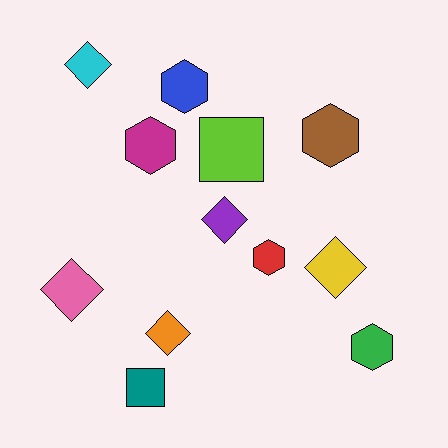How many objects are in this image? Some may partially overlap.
There are 12 objects.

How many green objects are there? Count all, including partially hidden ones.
There is 1 green object.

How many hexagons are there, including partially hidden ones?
There are 5 hexagons.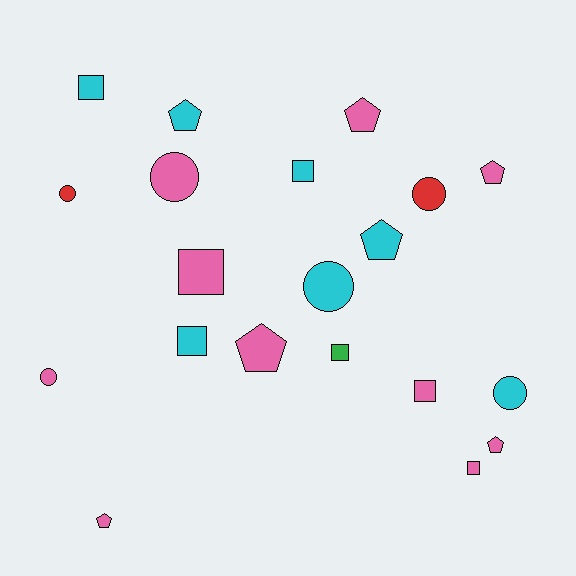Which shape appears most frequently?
Square, with 7 objects.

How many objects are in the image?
There are 20 objects.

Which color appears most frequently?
Pink, with 10 objects.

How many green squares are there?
There is 1 green square.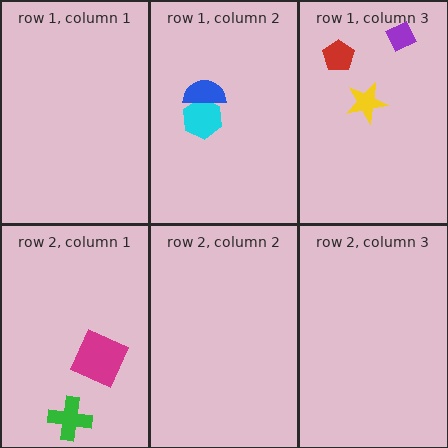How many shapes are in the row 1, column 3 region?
3.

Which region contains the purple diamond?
The row 1, column 3 region.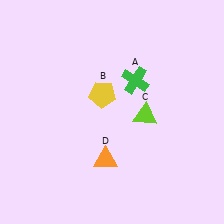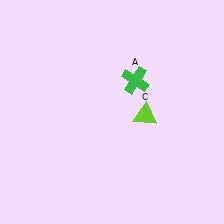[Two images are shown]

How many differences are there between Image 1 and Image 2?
There are 2 differences between the two images.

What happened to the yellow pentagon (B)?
The yellow pentagon (B) was removed in Image 2. It was in the top-left area of Image 1.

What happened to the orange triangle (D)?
The orange triangle (D) was removed in Image 2. It was in the bottom-left area of Image 1.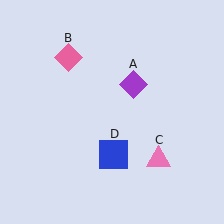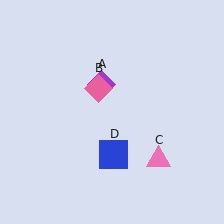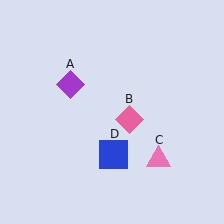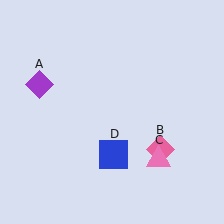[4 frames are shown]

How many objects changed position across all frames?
2 objects changed position: purple diamond (object A), pink diamond (object B).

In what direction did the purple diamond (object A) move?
The purple diamond (object A) moved left.